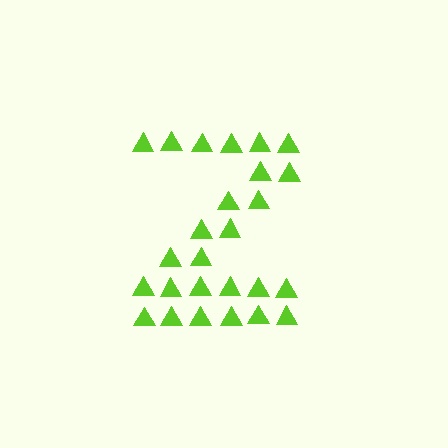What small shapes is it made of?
It is made of small triangles.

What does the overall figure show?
The overall figure shows the letter Z.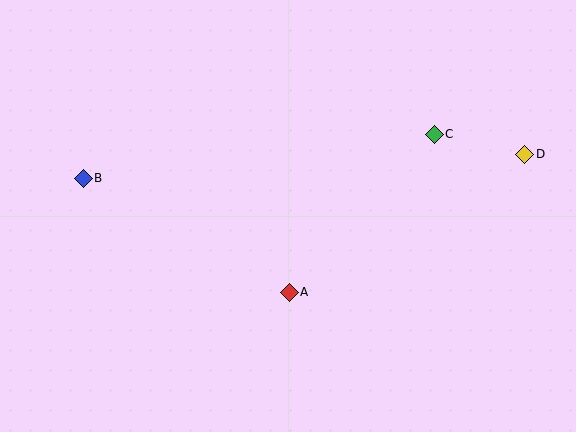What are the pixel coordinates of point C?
Point C is at (434, 134).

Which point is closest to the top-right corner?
Point D is closest to the top-right corner.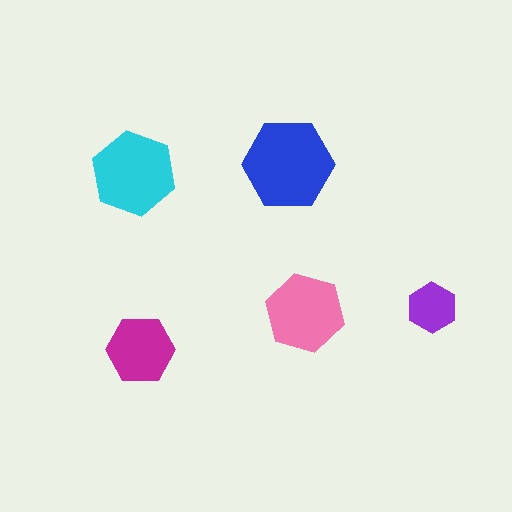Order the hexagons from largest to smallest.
the blue one, the cyan one, the pink one, the magenta one, the purple one.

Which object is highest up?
The blue hexagon is topmost.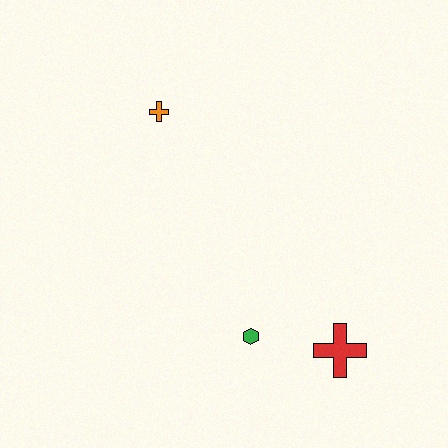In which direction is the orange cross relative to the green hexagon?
The orange cross is above the green hexagon.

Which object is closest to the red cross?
The green hexagon is closest to the red cross.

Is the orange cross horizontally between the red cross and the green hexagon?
No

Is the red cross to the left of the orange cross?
No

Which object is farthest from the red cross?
The orange cross is farthest from the red cross.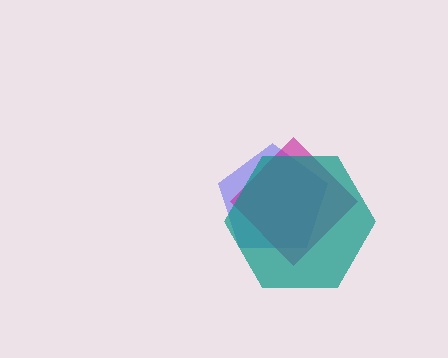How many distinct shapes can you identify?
There are 3 distinct shapes: a blue pentagon, a magenta diamond, a teal hexagon.